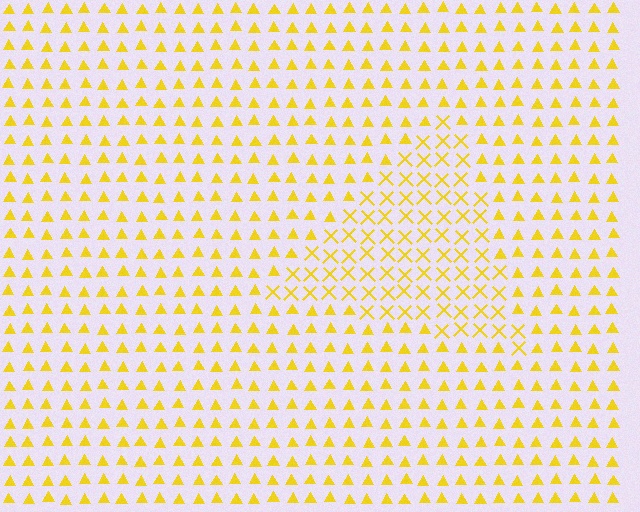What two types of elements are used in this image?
The image uses X marks inside the triangle region and triangles outside it.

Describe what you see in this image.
The image is filled with small yellow elements arranged in a uniform grid. A triangle-shaped region contains X marks, while the surrounding area contains triangles. The boundary is defined purely by the change in element shape.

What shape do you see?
I see a triangle.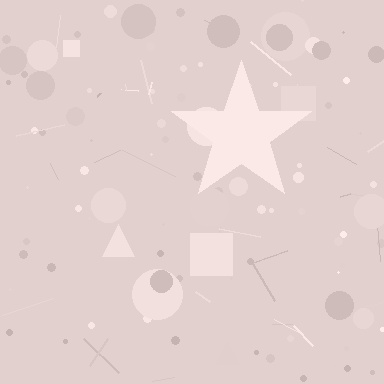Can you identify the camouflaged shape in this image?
The camouflaged shape is a star.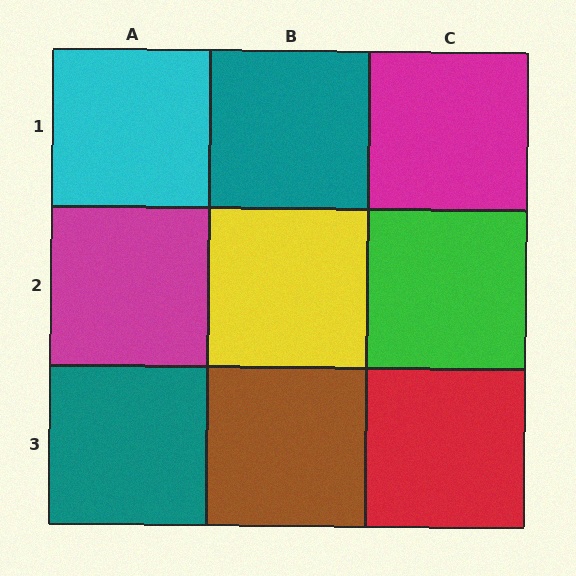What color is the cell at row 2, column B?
Yellow.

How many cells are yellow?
1 cell is yellow.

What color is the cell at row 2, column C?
Green.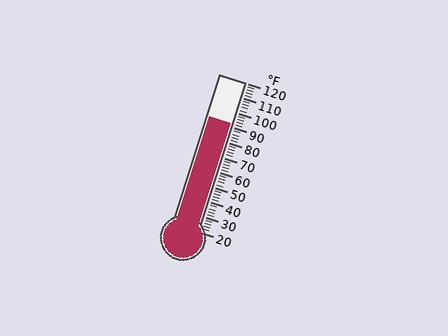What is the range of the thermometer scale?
The thermometer scale ranges from 20°F to 120°F.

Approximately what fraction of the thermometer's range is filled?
The thermometer is filled to approximately 70% of its range.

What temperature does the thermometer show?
The thermometer shows approximately 92°F.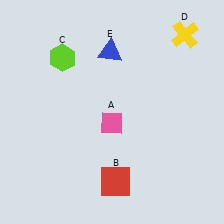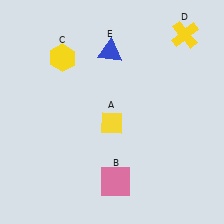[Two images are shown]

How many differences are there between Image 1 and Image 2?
There are 3 differences between the two images.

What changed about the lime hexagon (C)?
In Image 1, C is lime. In Image 2, it changed to yellow.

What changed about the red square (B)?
In Image 1, B is red. In Image 2, it changed to pink.